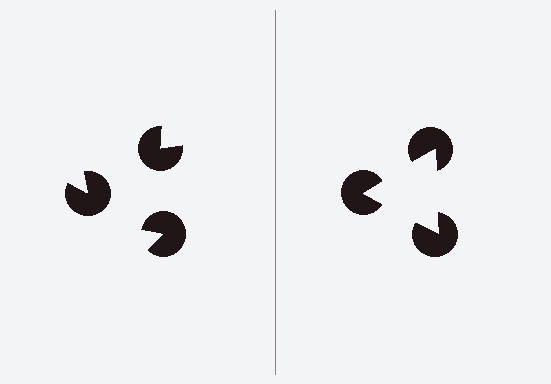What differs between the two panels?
The pac-man discs are positioned identically on both sides; only the wedge orientations differ. On the right they align to a triangle; on the left they are misaligned.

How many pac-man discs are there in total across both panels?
6 — 3 on each side.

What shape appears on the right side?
An illusory triangle.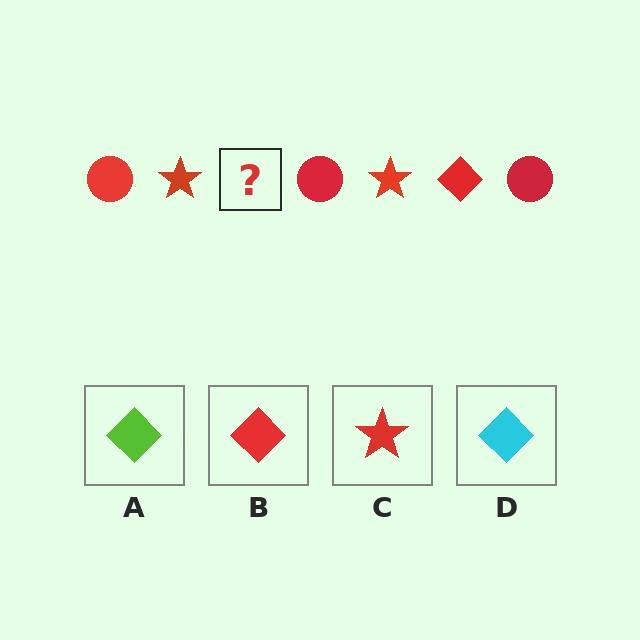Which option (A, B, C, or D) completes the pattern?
B.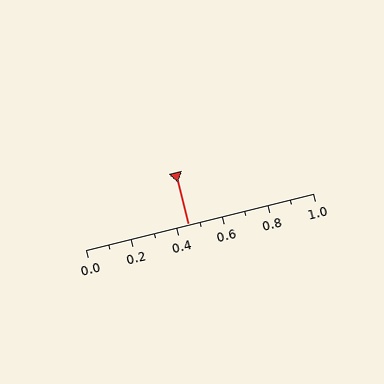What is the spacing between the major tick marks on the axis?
The major ticks are spaced 0.2 apart.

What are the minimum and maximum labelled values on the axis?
The axis runs from 0.0 to 1.0.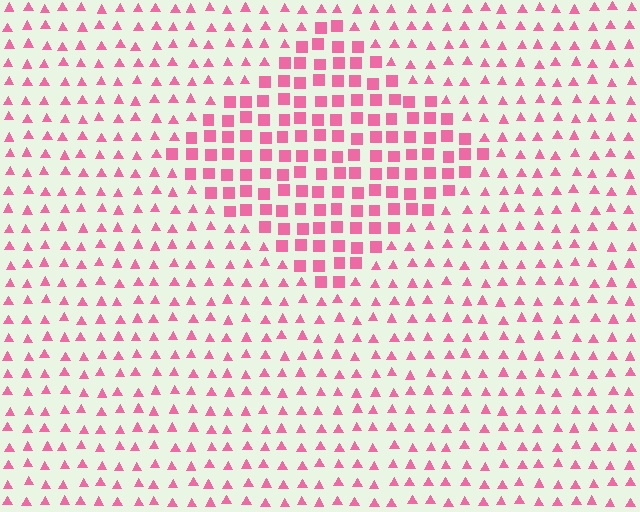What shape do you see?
I see a diamond.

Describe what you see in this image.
The image is filled with small pink elements arranged in a uniform grid. A diamond-shaped region contains squares, while the surrounding area contains triangles. The boundary is defined purely by the change in element shape.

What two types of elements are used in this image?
The image uses squares inside the diamond region and triangles outside it.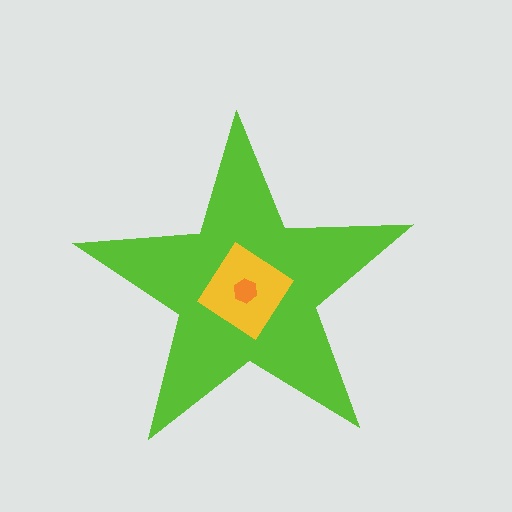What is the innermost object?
The orange hexagon.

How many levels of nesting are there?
3.